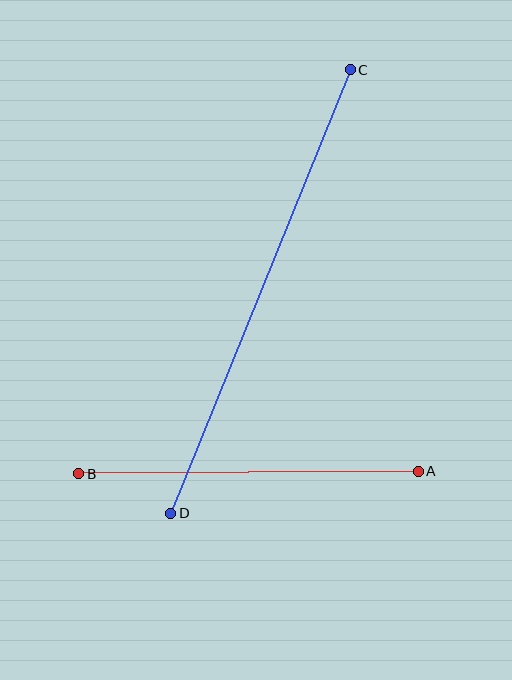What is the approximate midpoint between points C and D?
The midpoint is at approximately (261, 291) pixels.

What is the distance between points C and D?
The distance is approximately 478 pixels.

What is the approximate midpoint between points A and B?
The midpoint is at approximately (248, 472) pixels.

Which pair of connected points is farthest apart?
Points C and D are farthest apart.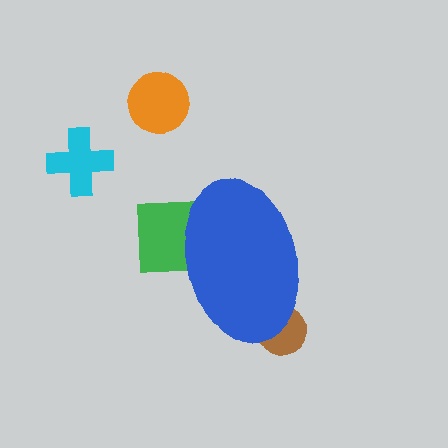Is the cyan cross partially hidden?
No, the cyan cross is fully visible.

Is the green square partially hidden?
Yes, the green square is partially hidden behind the blue ellipse.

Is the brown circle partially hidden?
Yes, the brown circle is partially hidden behind the blue ellipse.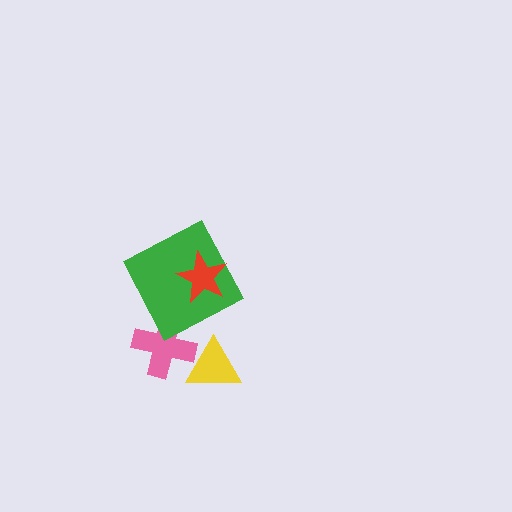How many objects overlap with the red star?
1 object overlaps with the red star.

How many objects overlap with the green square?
2 objects overlap with the green square.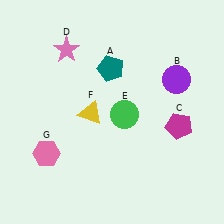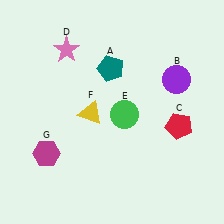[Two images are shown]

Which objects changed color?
C changed from magenta to red. G changed from pink to magenta.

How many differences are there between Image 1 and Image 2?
There are 2 differences between the two images.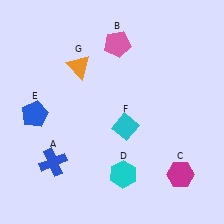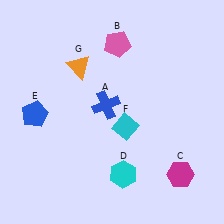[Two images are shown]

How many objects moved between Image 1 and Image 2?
1 object moved between the two images.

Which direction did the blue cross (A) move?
The blue cross (A) moved up.